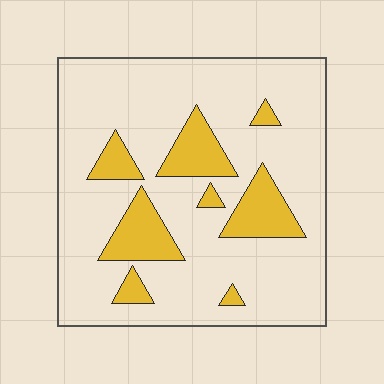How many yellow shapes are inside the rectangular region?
8.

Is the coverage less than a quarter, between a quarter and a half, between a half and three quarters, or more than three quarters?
Less than a quarter.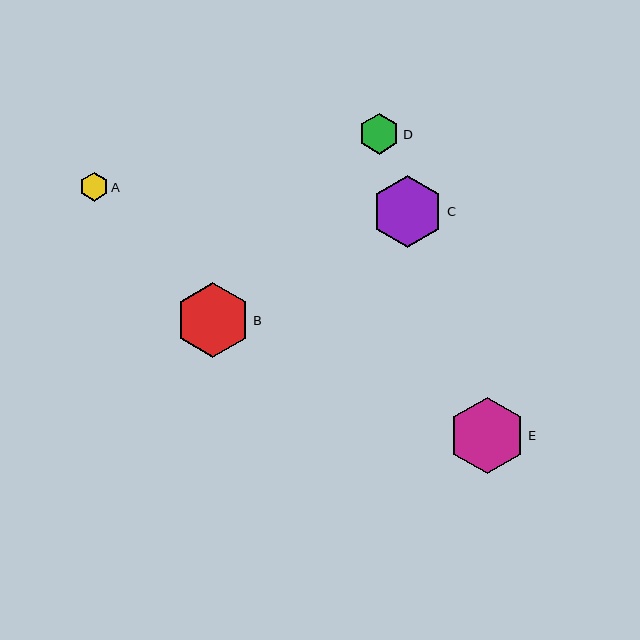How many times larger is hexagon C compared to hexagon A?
Hexagon C is approximately 2.5 times the size of hexagon A.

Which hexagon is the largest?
Hexagon E is the largest with a size of approximately 77 pixels.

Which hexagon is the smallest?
Hexagon A is the smallest with a size of approximately 28 pixels.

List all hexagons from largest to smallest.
From largest to smallest: E, B, C, D, A.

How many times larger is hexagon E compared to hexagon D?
Hexagon E is approximately 1.9 times the size of hexagon D.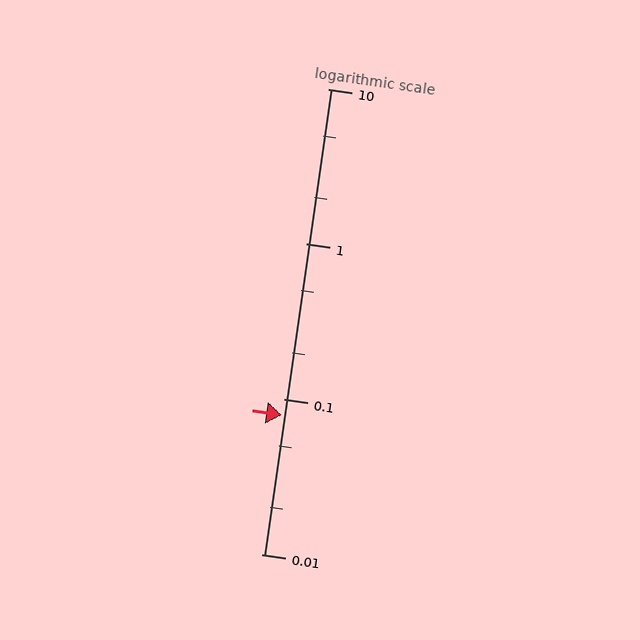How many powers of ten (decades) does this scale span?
The scale spans 3 decades, from 0.01 to 10.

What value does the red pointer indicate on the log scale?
The pointer indicates approximately 0.079.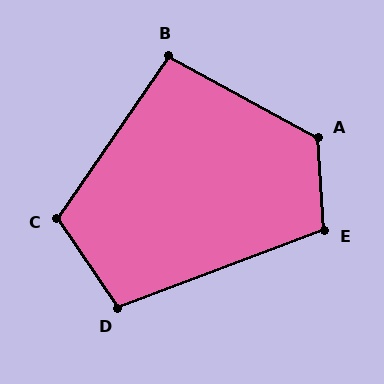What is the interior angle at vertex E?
Approximately 107 degrees (obtuse).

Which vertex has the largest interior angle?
A, at approximately 122 degrees.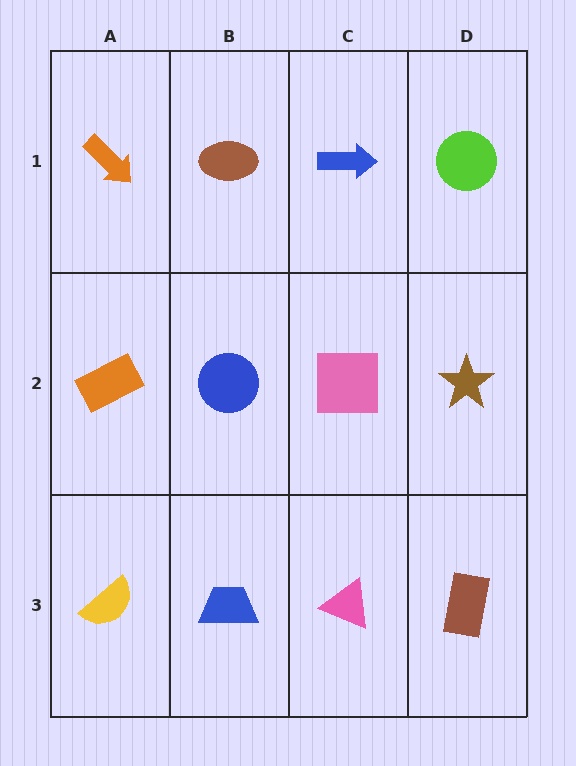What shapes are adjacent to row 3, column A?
An orange rectangle (row 2, column A), a blue trapezoid (row 3, column B).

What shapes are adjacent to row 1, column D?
A brown star (row 2, column D), a blue arrow (row 1, column C).